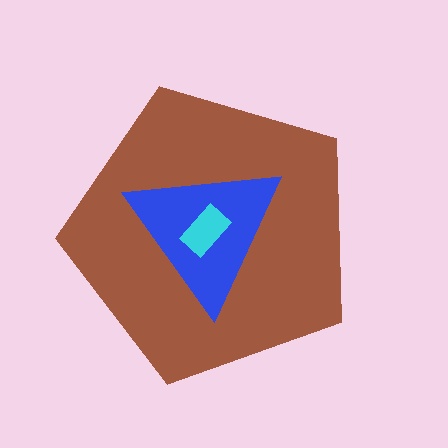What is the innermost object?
The cyan rectangle.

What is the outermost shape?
The brown pentagon.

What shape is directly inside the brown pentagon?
The blue triangle.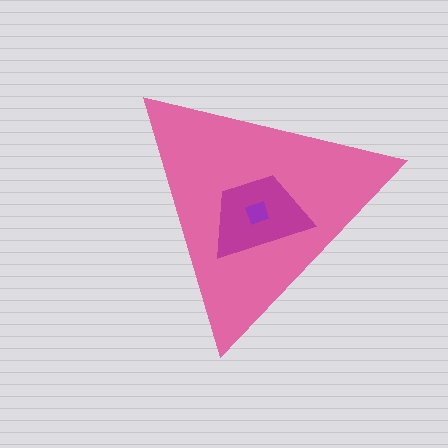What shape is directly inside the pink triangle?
The magenta trapezoid.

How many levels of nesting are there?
3.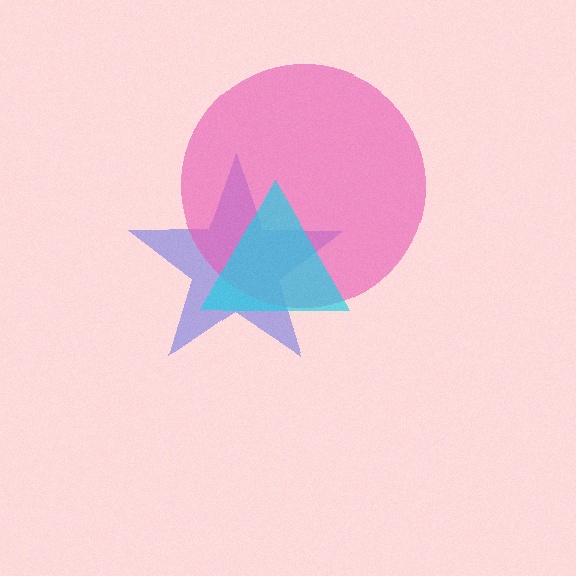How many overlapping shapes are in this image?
There are 3 overlapping shapes in the image.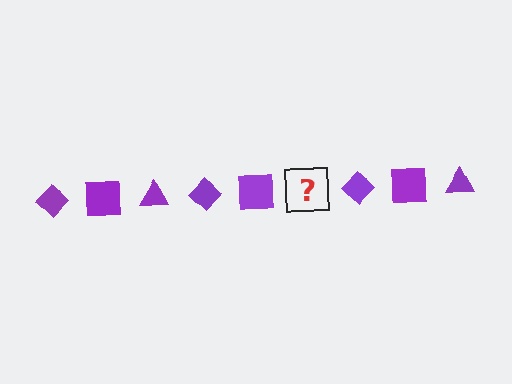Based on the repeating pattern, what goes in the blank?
The blank should be a purple triangle.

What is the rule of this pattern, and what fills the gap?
The rule is that the pattern cycles through diamond, square, triangle shapes in purple. The gap should be filled with a purple triangle.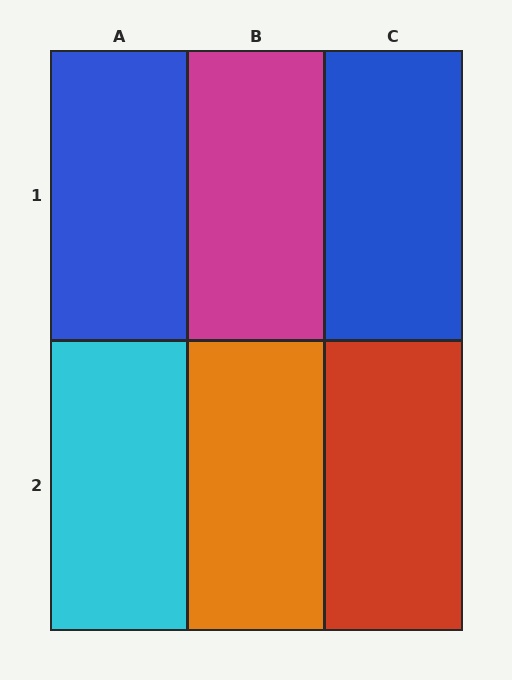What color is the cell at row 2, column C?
Red.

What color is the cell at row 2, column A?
Cyan.